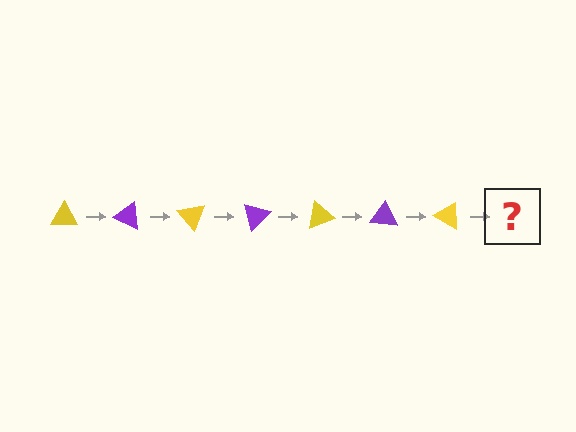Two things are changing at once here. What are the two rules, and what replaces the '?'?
The two rules are that it rotates 25 degrees each step and the color cycles through yellow and purple. The '?' should be a purple triangle, rotated 175 degrees from the start.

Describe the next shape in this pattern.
It should be a purple triangle, rotated 175 degrees from the start.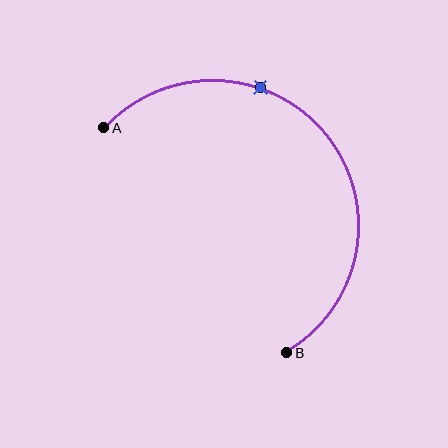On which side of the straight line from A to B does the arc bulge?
The arc bulges above and to the right of the straight line connecting A and B.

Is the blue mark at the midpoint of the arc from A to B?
No. The blue mark lies on the arc but is closer to endpoint A. The arc midpoint would be at the point on the curve equidistant along the arc from both A and B.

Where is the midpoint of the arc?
The arc midpoint is the point on the curve farthest from the straight line joining A and B. It sits above and to the right of that line.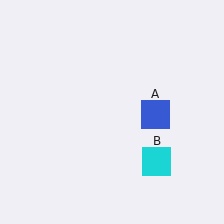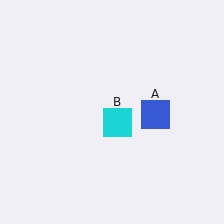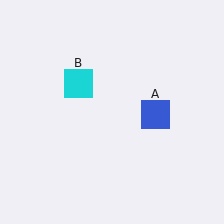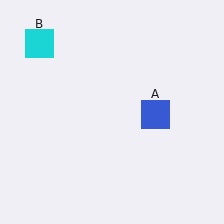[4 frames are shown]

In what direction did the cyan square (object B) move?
The cyan square (object B) moved up and to the left.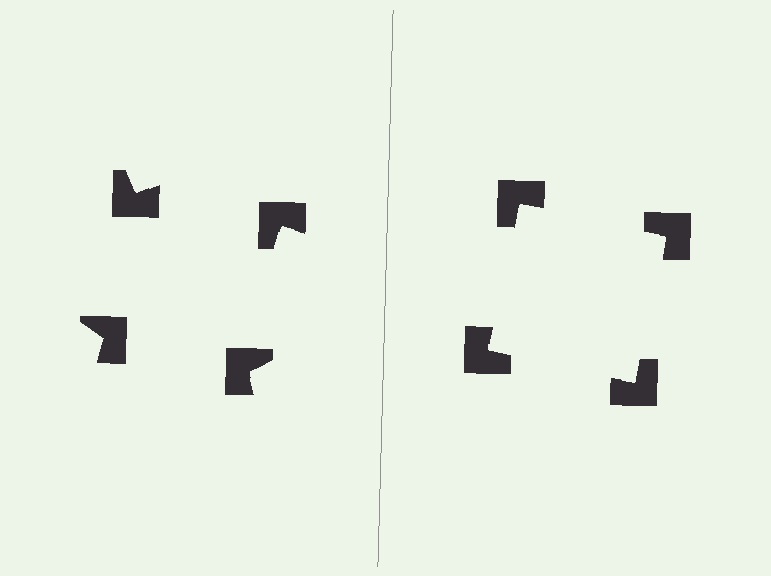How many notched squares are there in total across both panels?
8 — 4 on each side.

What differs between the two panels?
The notched squares are positioned identically on both sides; only the wedge orientations differ. On the right they align to a square; on the left they are misaligned.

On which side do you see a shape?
An illusory square appears on the right side. On the left side the wedge cuts are rotated, so no coherent shape forms.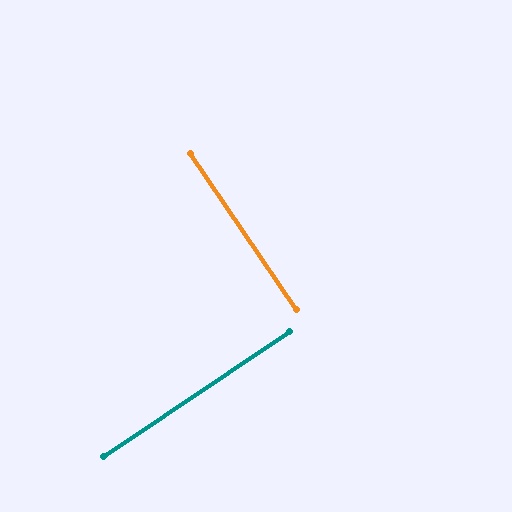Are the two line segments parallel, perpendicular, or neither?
Perpendicular — they meet at approximately 90°.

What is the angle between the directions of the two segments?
Approximately 90 degrees.